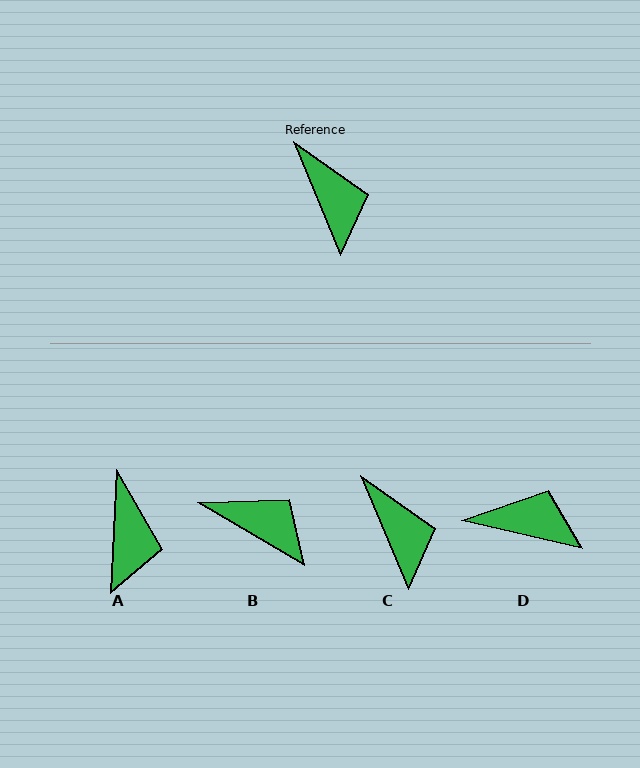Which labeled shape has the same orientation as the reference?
C.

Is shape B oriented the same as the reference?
No, it is off by about 37 degrees.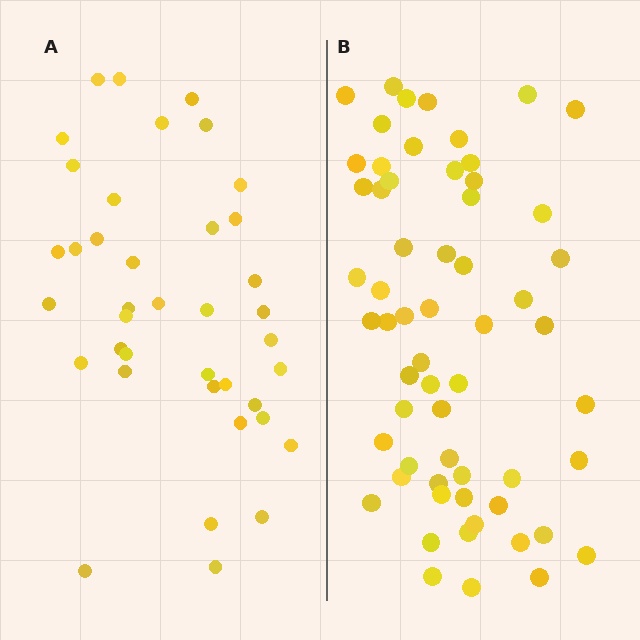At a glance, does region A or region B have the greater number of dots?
Region B (the right region) has more dots.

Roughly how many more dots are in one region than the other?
Region B has approximately 20 more dots than region A.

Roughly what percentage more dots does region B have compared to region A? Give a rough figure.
About 55% more.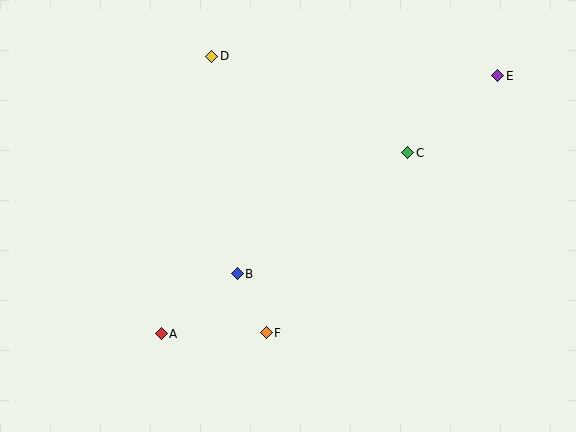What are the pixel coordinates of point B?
Point B is at (237, 274).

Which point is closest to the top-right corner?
Point E is closest to the top-right corner.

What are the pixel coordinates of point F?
Point F is at (266, 333).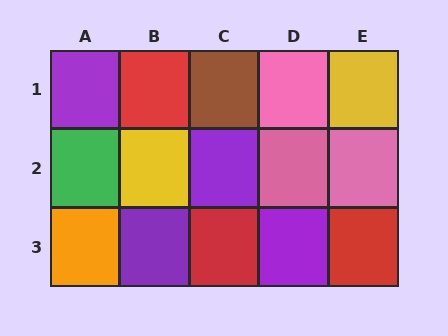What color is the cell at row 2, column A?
Green.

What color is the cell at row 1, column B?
Red.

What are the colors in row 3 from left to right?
Orange, purple, red, purple, red.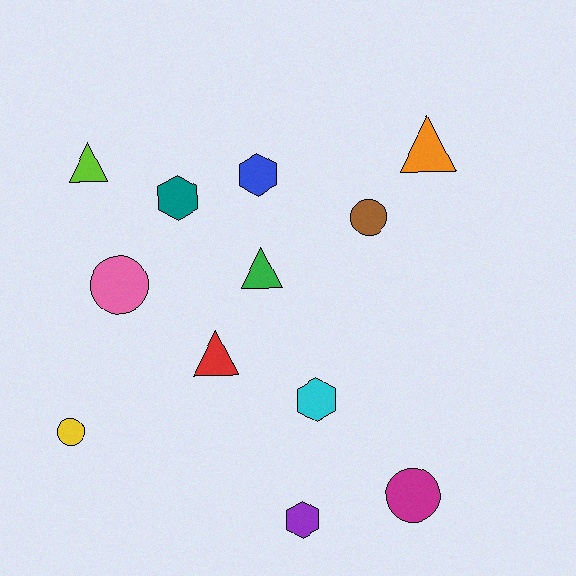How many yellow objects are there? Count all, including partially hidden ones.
There is 1 yellow object.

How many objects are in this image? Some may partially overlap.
There are 12 objects.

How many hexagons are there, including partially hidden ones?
There are 4 hexagons.